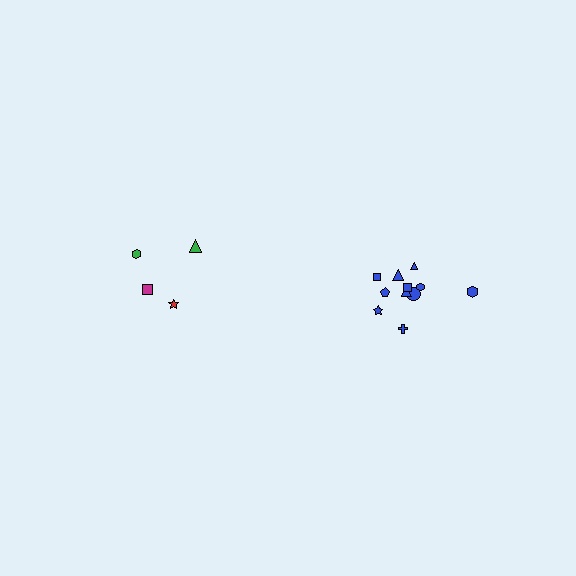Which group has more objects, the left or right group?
The right group.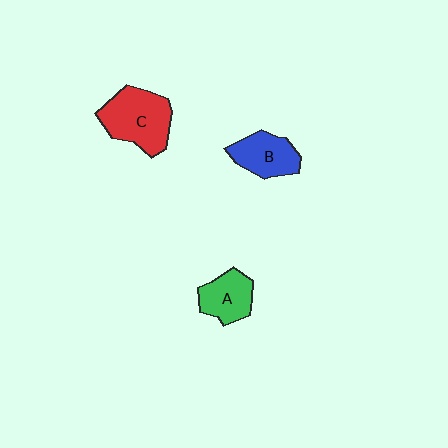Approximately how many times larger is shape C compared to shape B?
Approximately 1.5 times.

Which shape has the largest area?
Shape C (red).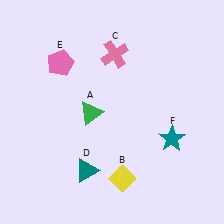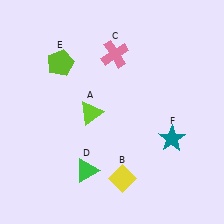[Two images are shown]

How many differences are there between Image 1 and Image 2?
There are 3 differences between the two images.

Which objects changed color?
A changed from green to lime. D changed from teal to green. E changed from pink to lime.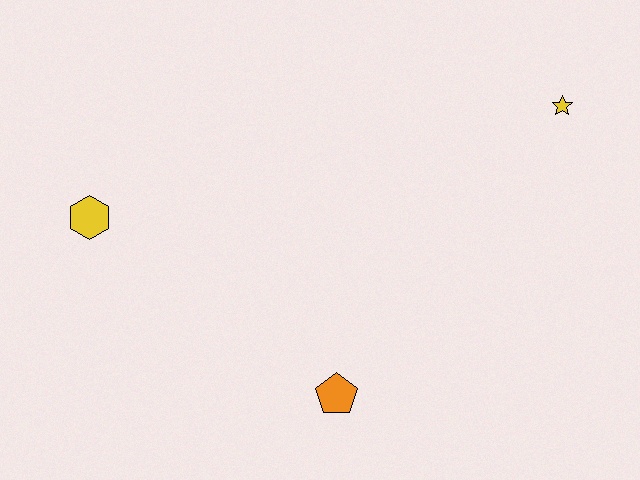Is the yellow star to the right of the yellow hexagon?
Yes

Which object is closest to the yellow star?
The orange pentagon is closest to the yellow star.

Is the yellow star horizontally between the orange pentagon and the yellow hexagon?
No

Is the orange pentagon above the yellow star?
No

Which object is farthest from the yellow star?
The yellow hexagon is farthest from the yellow star.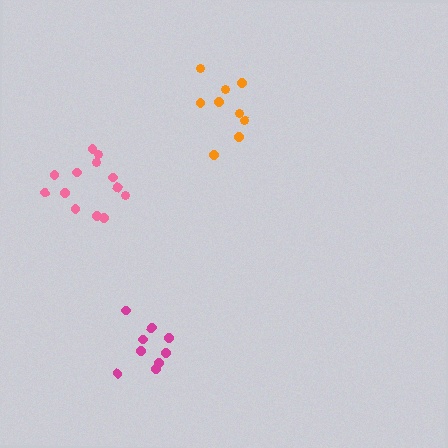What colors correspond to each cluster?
The clusters are colored: magenta, orange, pink.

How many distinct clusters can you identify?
There are 3 distinct clusters.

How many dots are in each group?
Group 1: 9 dots, Group 2: 9 dots, Group 3: 13 dots (31 total).